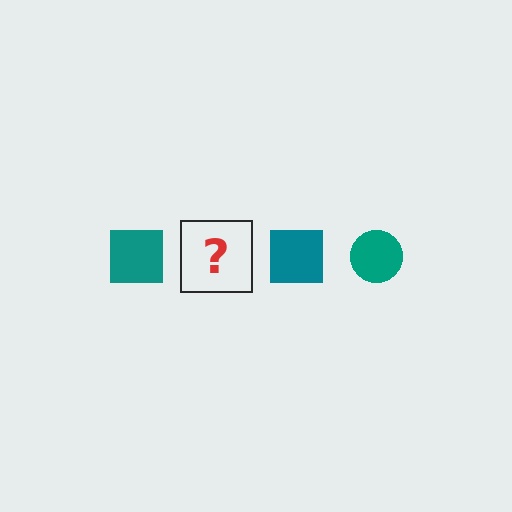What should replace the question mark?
The question mark should be replaced with a teal circle.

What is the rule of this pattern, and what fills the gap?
The rule is that the pattern cycles through square, circle shapes in teal. The gap should be filled with a teal circle.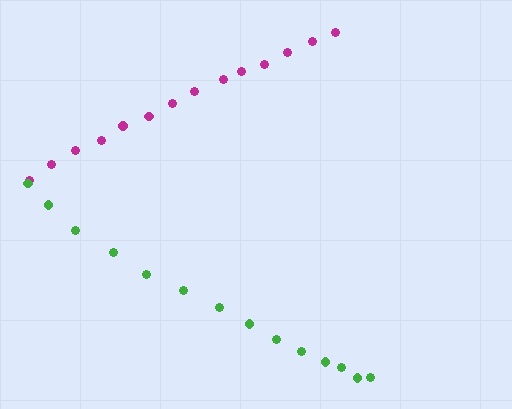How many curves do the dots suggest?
There are 2 distinct paths.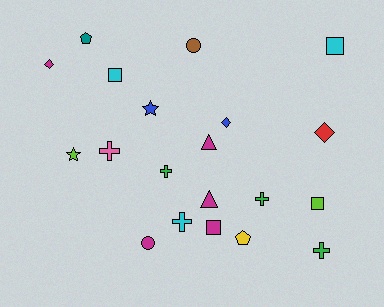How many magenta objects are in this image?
There are 5 magenta objects.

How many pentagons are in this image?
There are 2 pentagons.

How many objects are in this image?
There are 20 objects.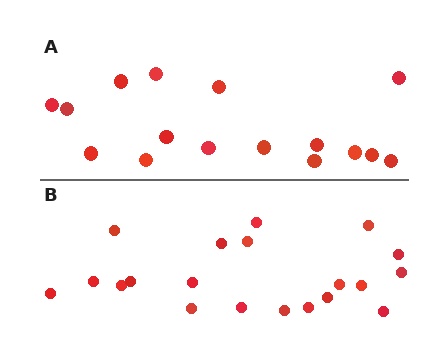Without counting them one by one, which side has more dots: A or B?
Region B (the bottom region) has more dots.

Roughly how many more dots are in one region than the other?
Region B has about 4 more dots than region A.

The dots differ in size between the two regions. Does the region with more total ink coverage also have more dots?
No. Region A has more total ink coverage because its dots are larger, but region B actually contains more individual dots. Total area can be misleading — the number of items is what matters here.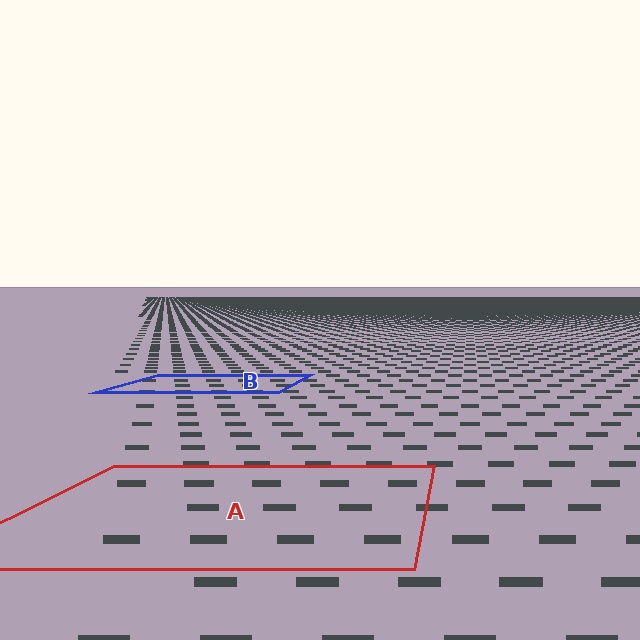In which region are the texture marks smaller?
The texture marks are smaller in region B, because it is farther away.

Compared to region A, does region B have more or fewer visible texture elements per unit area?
Region B has more texture elements per unit area — they are packed more densely because it is farther away.